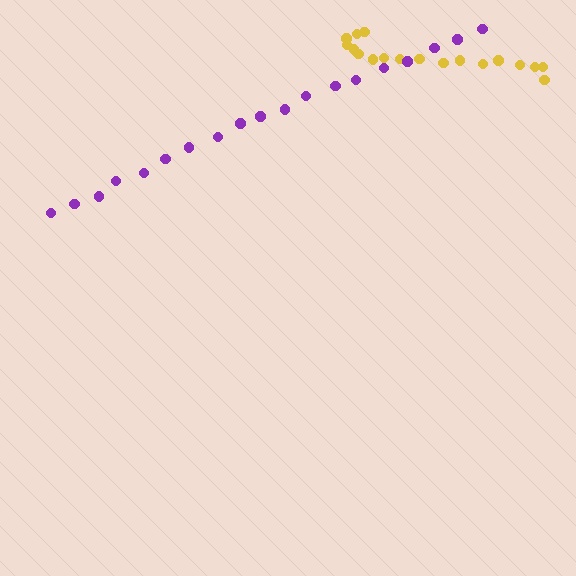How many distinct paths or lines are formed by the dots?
There are 2 distinct paths.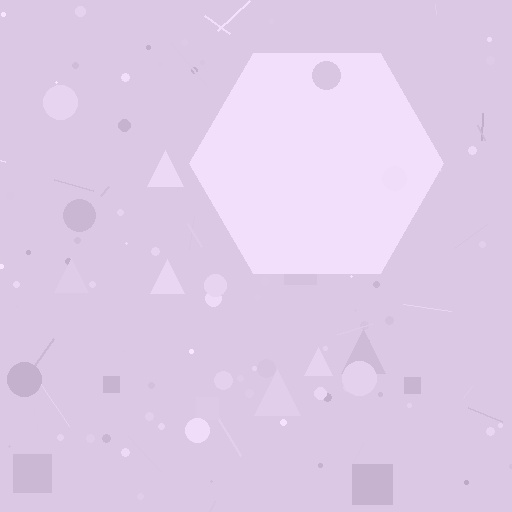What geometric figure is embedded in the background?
A hexagon is embedded in the background.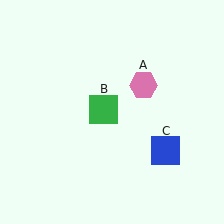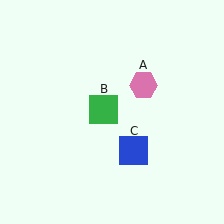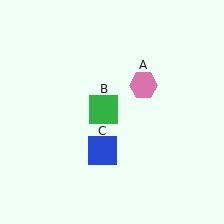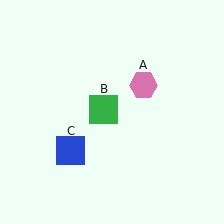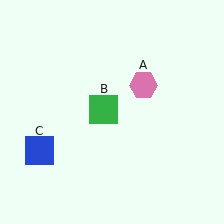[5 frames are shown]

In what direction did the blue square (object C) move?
The blue square (object C) moved left.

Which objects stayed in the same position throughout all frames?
Pink hexagon (object A) and green square (object B) remained stationary.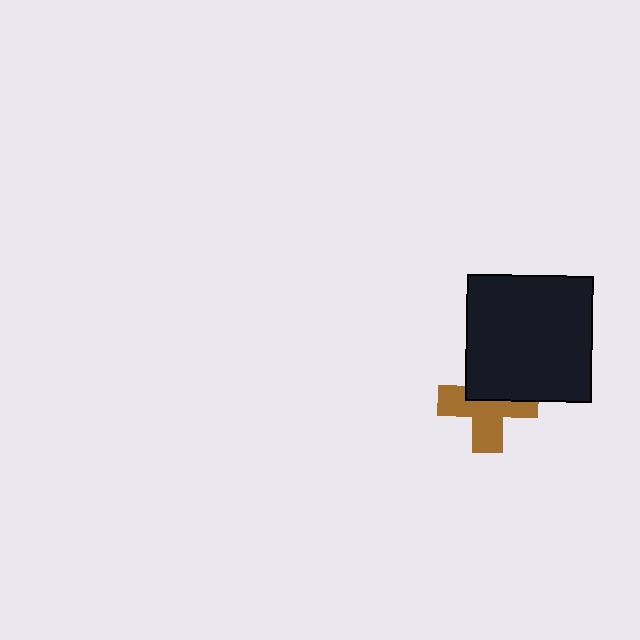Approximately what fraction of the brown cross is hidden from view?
Roughly 41% of the brown cross is hidden behind the black square.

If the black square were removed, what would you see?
You would see the complete brown cross.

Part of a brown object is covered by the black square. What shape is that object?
It is a cross.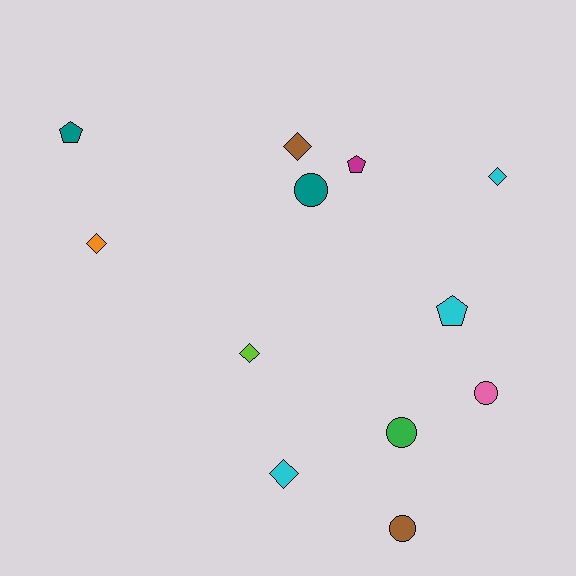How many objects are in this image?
There are 12 objects.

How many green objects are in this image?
There is 1 green object.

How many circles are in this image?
There are 4 circles.